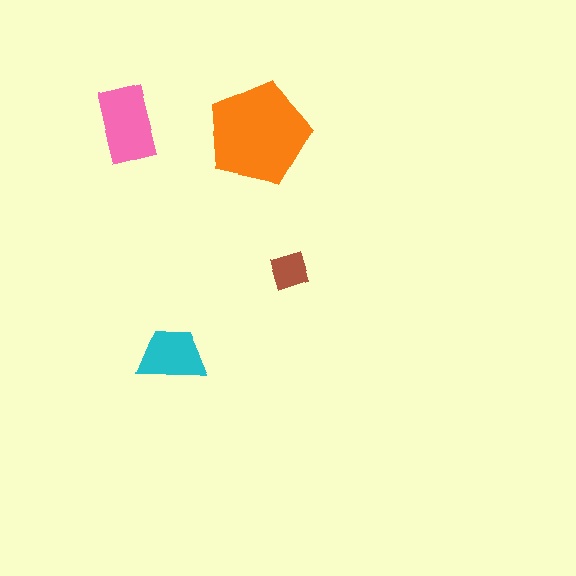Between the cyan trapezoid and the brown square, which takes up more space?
The cyan trapezoid.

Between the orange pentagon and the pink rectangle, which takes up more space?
The orange pentagon.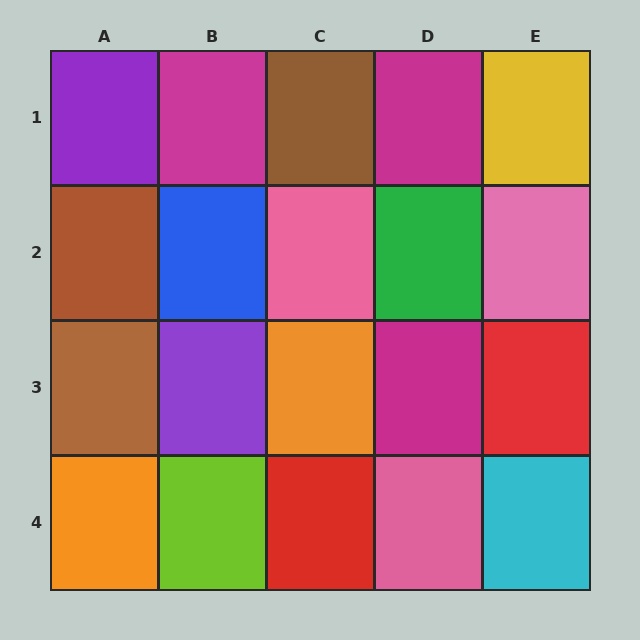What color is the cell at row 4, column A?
Orange.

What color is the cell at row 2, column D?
Green.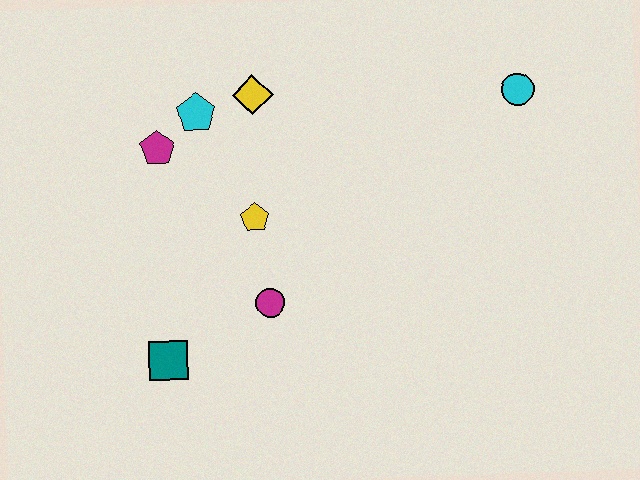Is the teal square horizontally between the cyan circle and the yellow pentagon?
No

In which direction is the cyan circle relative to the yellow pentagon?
The cyan circle is to the right of the yellow pentagon.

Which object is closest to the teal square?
The magenta circle is closest to the teal square.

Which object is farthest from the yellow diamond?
The teal square is farthest from the yellow diamond.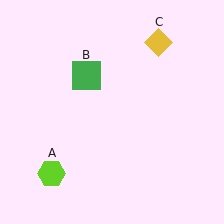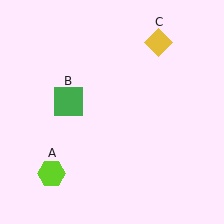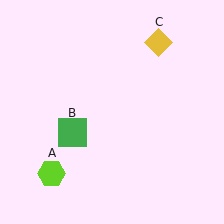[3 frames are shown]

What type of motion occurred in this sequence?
The green square (object B) rotated counterclockwise around the center of the scene.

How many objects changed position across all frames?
1 object changed position: green square (object B).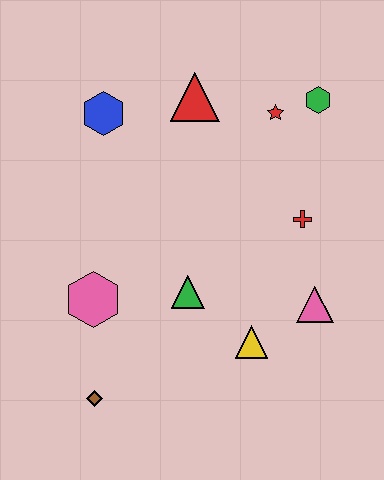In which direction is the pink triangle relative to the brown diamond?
The pink triangle is to the right of the brown diamond.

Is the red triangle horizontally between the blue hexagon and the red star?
Yes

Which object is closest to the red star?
The green hexagon is closest to the red star.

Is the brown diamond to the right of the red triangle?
No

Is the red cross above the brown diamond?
Yes